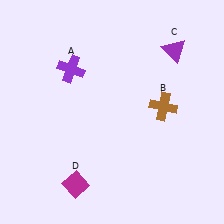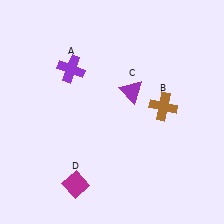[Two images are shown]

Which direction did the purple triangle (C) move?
The purple triangle (C) moved left.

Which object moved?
The purple triangle (C) moved left.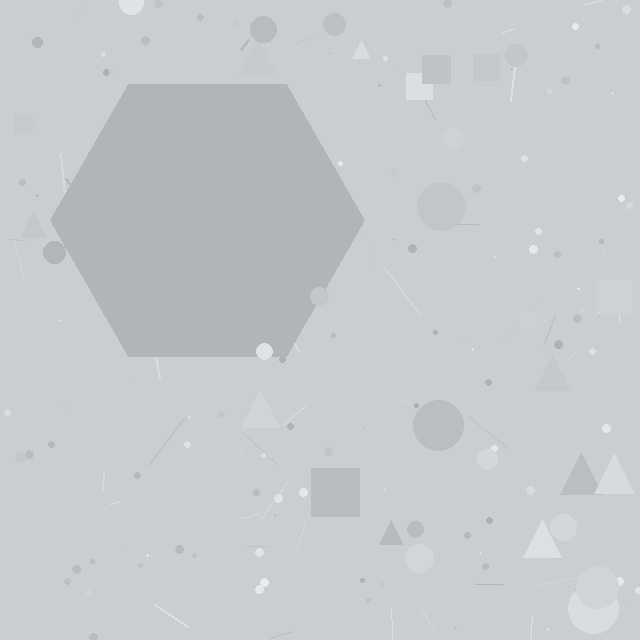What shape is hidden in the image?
A hexagon is hidden in the image.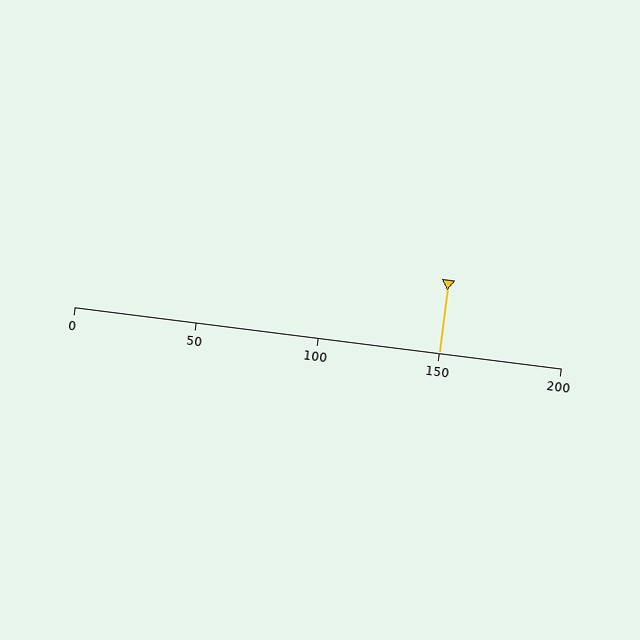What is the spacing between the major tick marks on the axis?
The major ticks are spaced 50 apart.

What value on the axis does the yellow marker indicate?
The marker indicates approximately 150.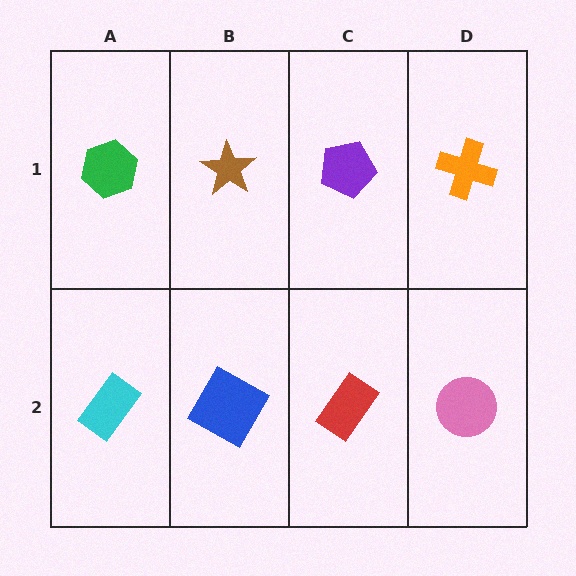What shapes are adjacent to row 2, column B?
A brown star (row 1, column B), a cyan rectangle (row 2, column A), a red rectangle (row 2, column C).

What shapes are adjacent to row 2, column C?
A purple pentagon (row 1, column C), a blue square (row 2, column B), a pink circle (row 2, column D).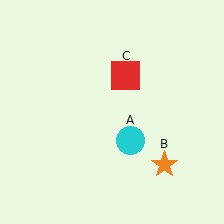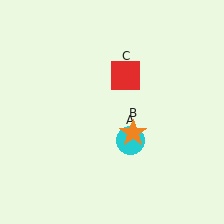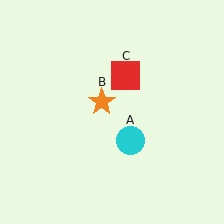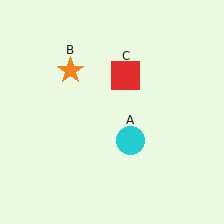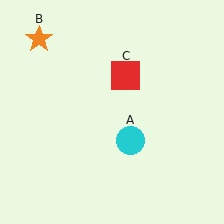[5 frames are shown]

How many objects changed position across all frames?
1 object changed position: orange star (object B).